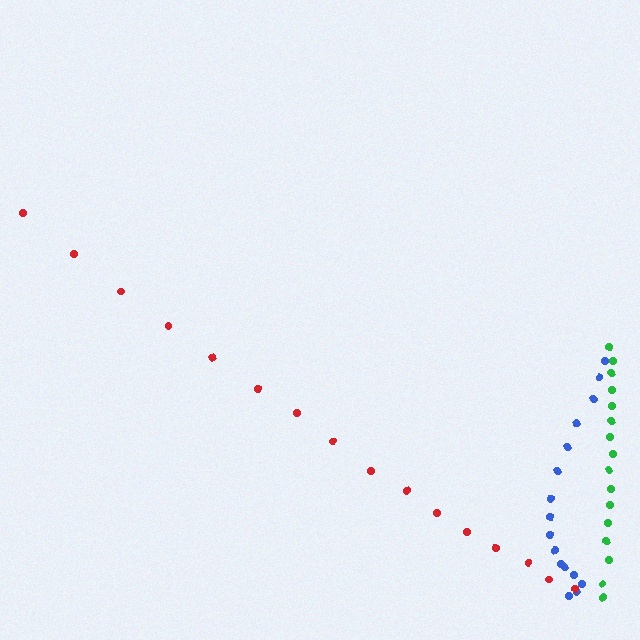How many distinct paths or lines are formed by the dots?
There are 3 distinct paths.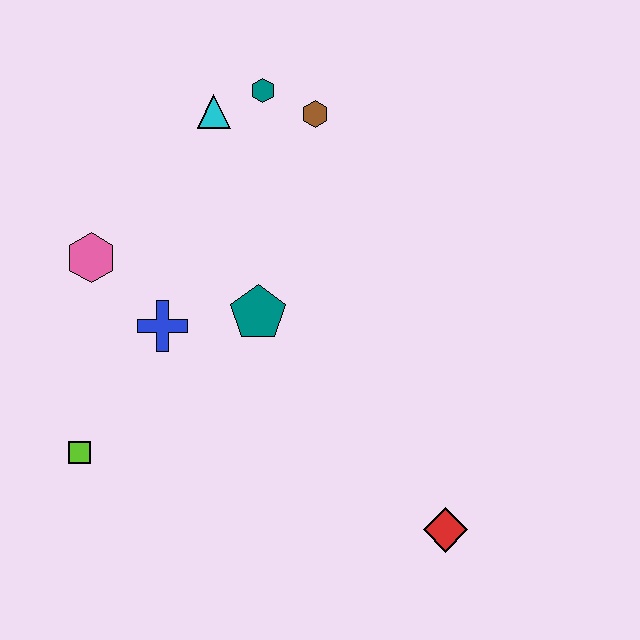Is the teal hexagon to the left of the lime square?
No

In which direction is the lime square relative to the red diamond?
The lime square is to the left of the red diamond.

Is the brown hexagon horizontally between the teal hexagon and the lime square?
No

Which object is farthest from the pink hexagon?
The red diamond is farthest from the pink hexagon.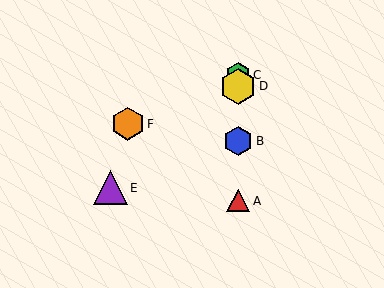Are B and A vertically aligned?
Yes, both are at x≈238.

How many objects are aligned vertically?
4 objects (A, B, C, D) are aligned vertically.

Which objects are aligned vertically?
Objects A, B, C, D are aligned vertically.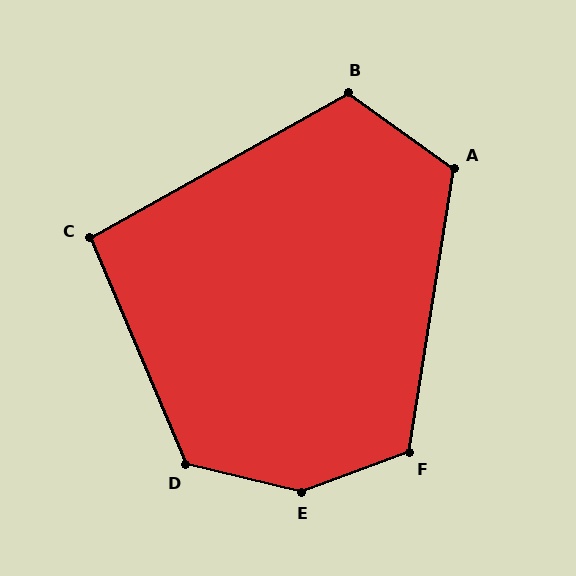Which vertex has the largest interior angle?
E, at approximately 147 degrees.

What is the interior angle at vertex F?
Approximately 119 degrees (obtuse).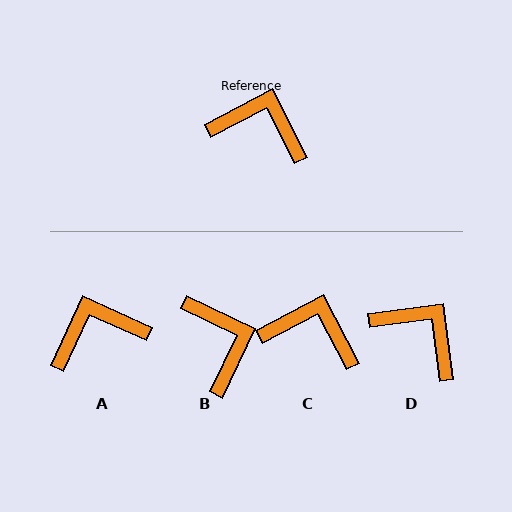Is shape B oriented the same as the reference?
No, it is off by about 53 degrees.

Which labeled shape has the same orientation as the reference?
C.